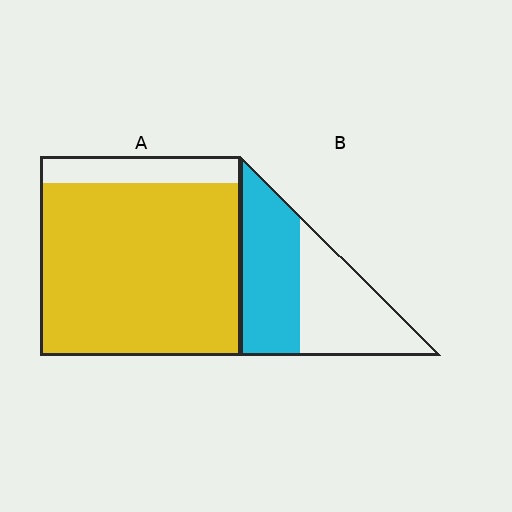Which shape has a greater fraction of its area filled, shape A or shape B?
Shape A.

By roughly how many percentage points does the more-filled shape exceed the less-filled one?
By roughly 35 percentage points (A over B).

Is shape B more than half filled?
Roughly half.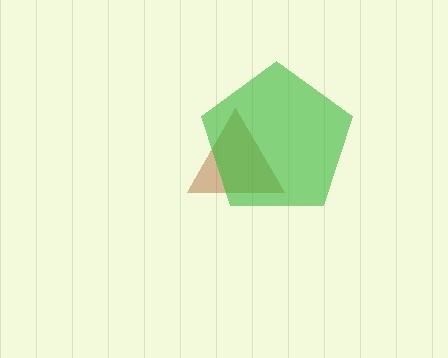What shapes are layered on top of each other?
The layered shapes are: a brown triangle, a green pentagon.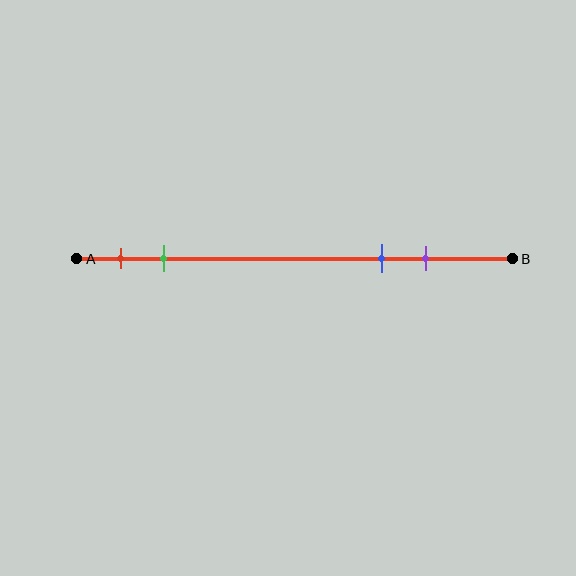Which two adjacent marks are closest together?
The red and green marks are the closest adjacent pair.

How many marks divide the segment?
There are 4 marks dividing the segment.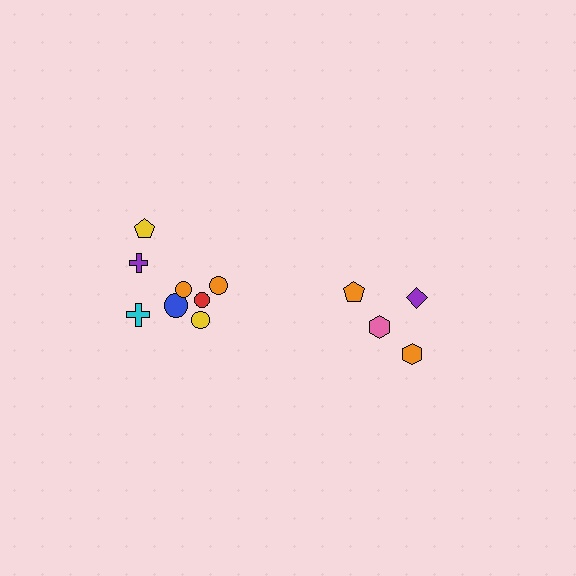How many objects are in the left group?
There are 8 objects.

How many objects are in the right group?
There are 4 objects.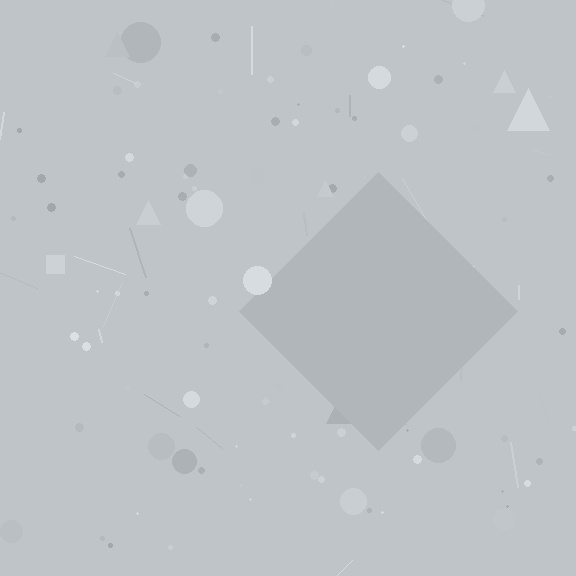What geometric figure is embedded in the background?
A diamond is embedded in the background.